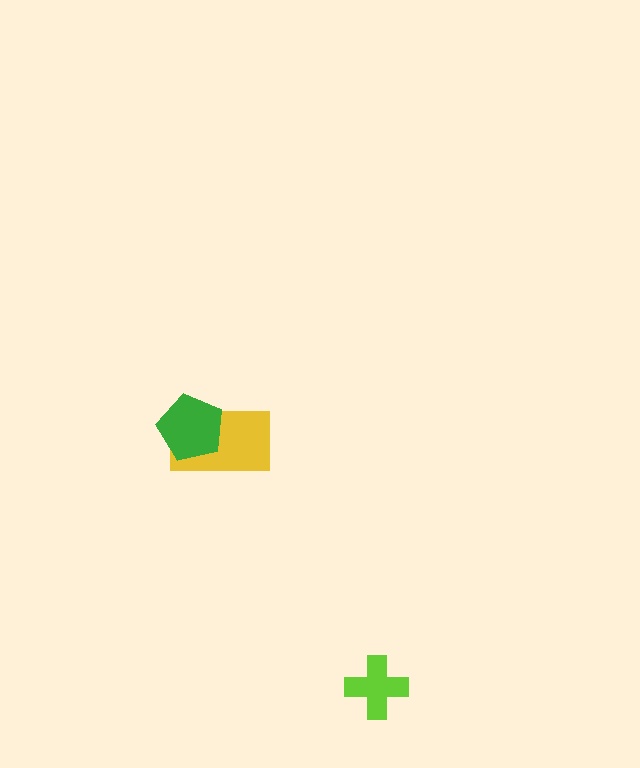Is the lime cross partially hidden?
No, no other shape covers it.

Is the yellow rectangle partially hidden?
Yes, it is partially covered by another shape.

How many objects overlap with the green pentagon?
1 object overlaps with the green pentagon.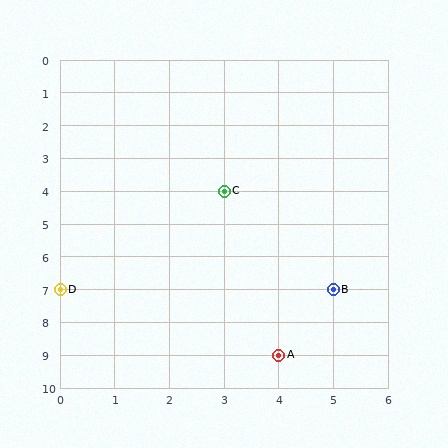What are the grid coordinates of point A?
Point A is at grid coordinates (4, 9).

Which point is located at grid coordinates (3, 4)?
Point C is at (3, 4).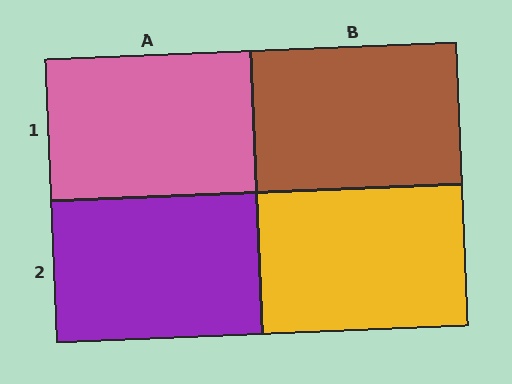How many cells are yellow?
1 cell is yellow.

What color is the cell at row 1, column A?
Pink.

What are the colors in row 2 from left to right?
Purple, yellow.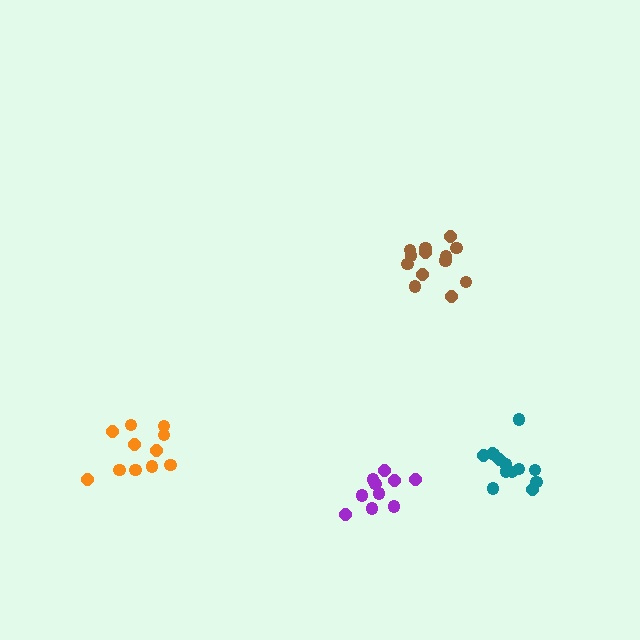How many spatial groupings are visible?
There are 4 spatial groupings.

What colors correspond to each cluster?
The clusters are colored: brown, orange, teal, purple.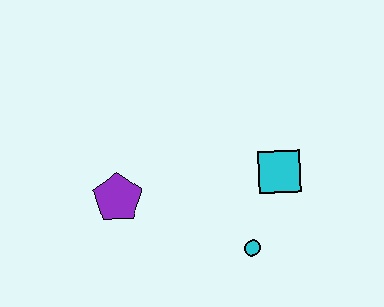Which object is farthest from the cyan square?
The purple pentagon is farthest from the cyan square.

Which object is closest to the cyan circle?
The cyan square is closest to the cyan circle.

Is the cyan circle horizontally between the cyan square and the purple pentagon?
Yes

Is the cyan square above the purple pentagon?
Yes